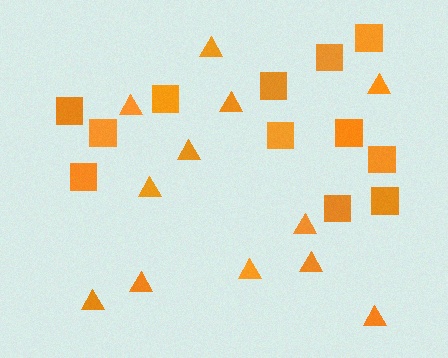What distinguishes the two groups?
There are 2 groups: one group of triangles (12) and one group of squares (12).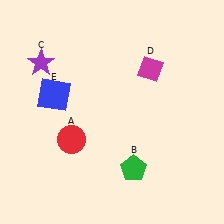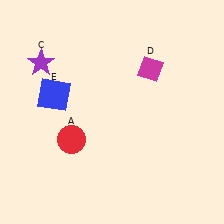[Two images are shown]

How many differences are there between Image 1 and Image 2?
There is 1 difference between the two images.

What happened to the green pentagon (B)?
The green pentagon (B) was removed in Image 2. It was in the bottom-right area of Image 1.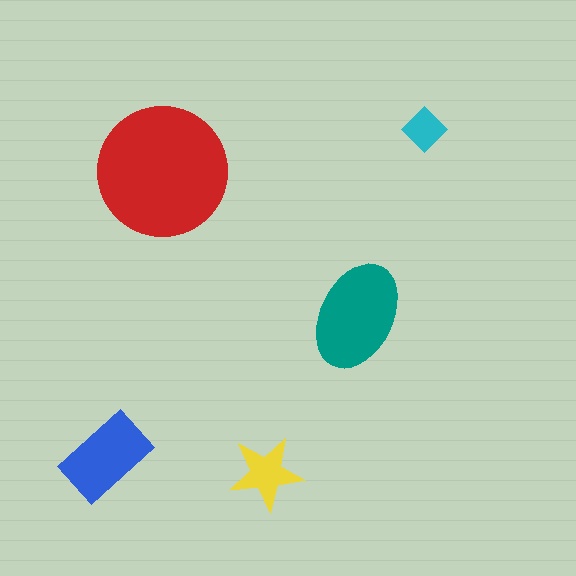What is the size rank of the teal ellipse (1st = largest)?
2nd.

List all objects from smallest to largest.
The cyan diamond, the yellow star, the blue rectangle, the teal ellipse, the red circle.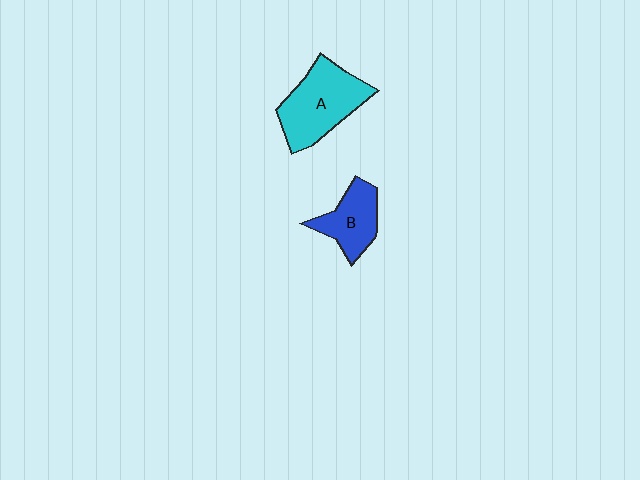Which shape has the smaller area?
Shape B (blue).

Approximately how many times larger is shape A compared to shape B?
Approximately 1.6 times.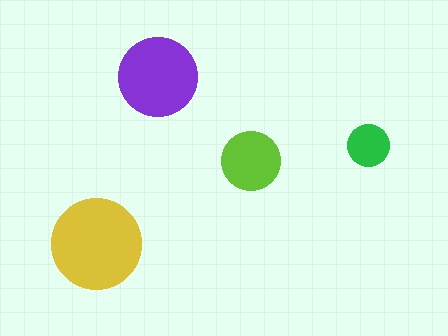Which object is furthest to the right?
The green circle is rightmost.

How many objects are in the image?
There are 4 objects in the image.